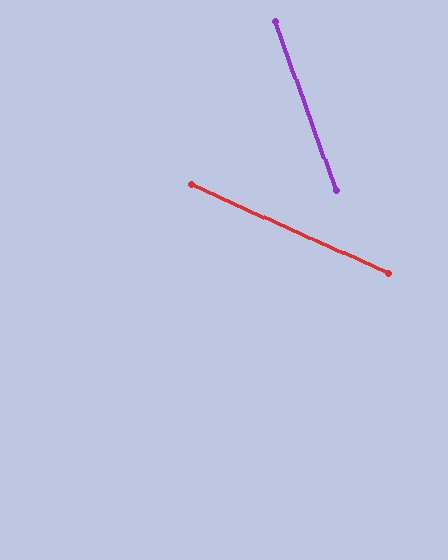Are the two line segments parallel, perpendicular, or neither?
Neither parallel nor perpendicular — they differ by about 46°.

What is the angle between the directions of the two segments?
Approximately 46 degrees.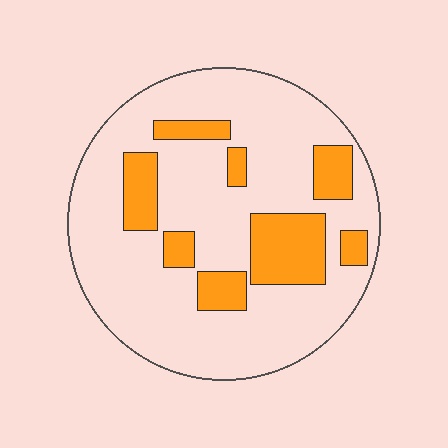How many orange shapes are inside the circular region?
8.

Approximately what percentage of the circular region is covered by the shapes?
Approximately 20%.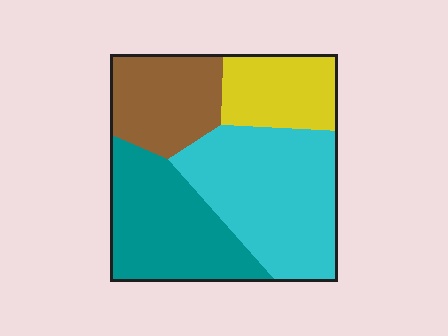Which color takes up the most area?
Cyan, at roughly 35%.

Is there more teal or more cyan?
Cyan.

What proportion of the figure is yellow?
Yellow covers 16% of the figure.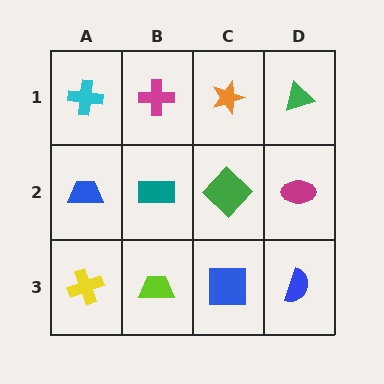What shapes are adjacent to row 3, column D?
A magenta ellipse (row 2, column D), a blue square (row 3, column C).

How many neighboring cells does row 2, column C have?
4.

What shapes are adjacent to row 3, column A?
A blue trapezoid (row 2, column A), a lime trapezoid (row 3, column B).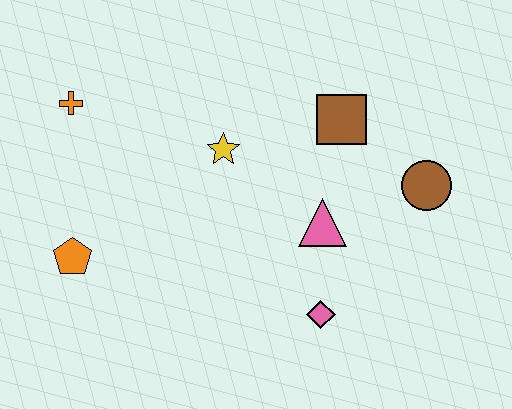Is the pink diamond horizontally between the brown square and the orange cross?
Yes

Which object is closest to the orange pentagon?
The orange cross is closest to the orange pentagon.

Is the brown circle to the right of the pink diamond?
Yes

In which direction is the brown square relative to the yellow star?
The brown square is to the right of the yellow star.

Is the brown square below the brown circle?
No